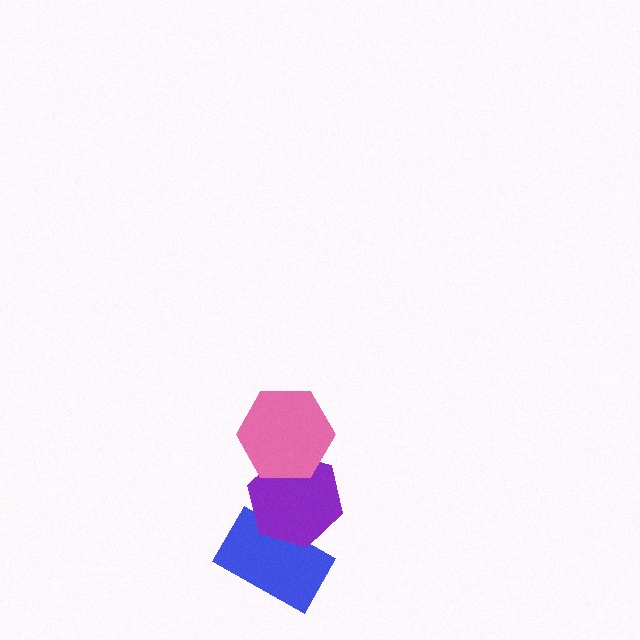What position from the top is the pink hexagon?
The pink hexagon is 1st from the top.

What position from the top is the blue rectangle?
The blue rectangle is 3rd from the top.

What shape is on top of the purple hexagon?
The pink hexagon is on top of the purple hexagon.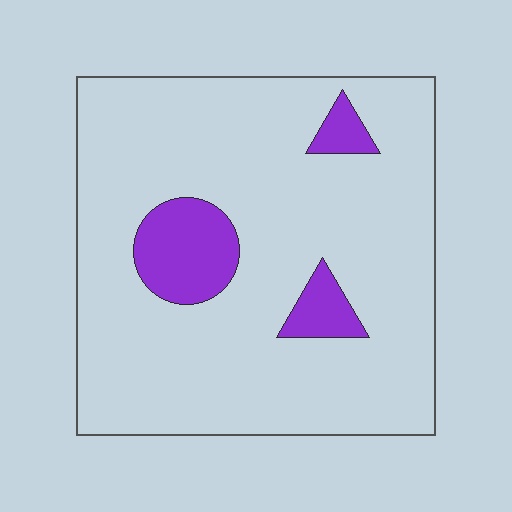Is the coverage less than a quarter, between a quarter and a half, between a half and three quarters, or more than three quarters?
Less than a quarter.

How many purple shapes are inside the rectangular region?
3.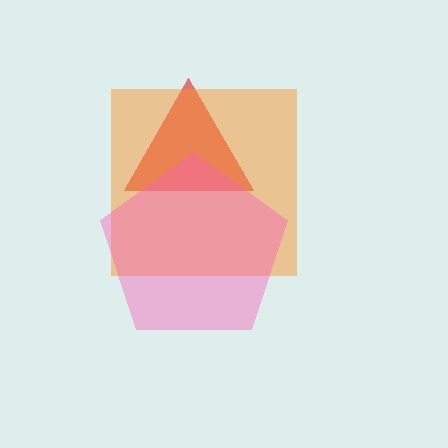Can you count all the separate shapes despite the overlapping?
Yes, there are 3 separate shapes.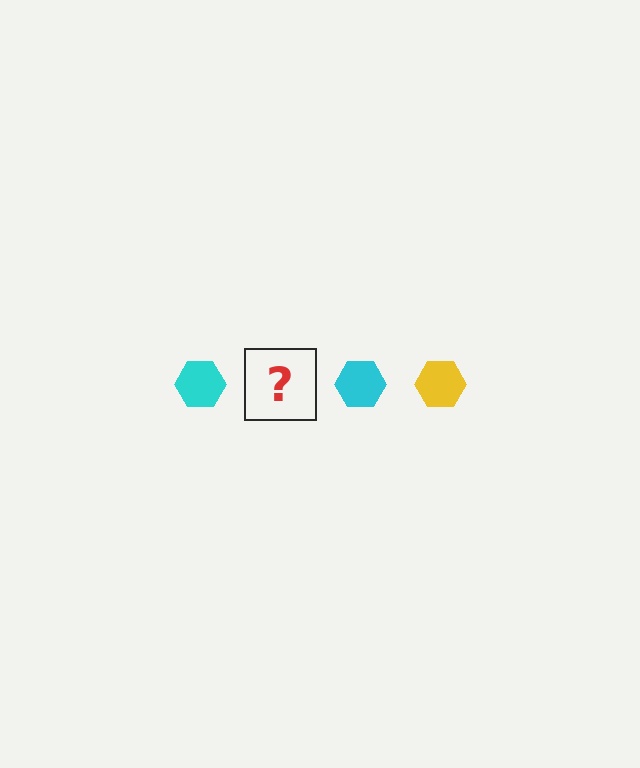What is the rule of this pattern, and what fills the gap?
The rule is that the pattern cycles through cyan, yellow hexagons. The gap should be filled with a yellow hexagon.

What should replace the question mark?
The question mark should be replaced with a yellow hexagon.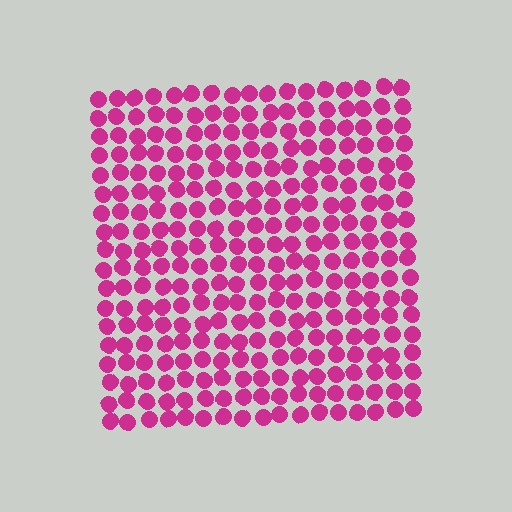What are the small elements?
The small elements are circles.